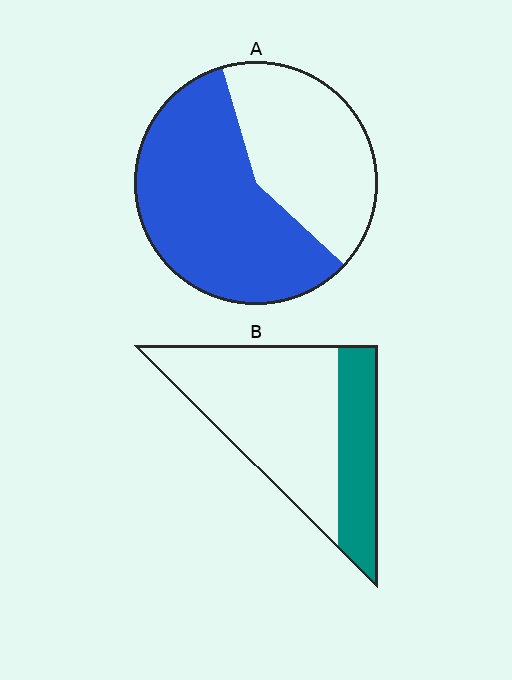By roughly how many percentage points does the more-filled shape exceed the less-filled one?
By roughly 30 percentage points (A over B).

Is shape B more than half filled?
No.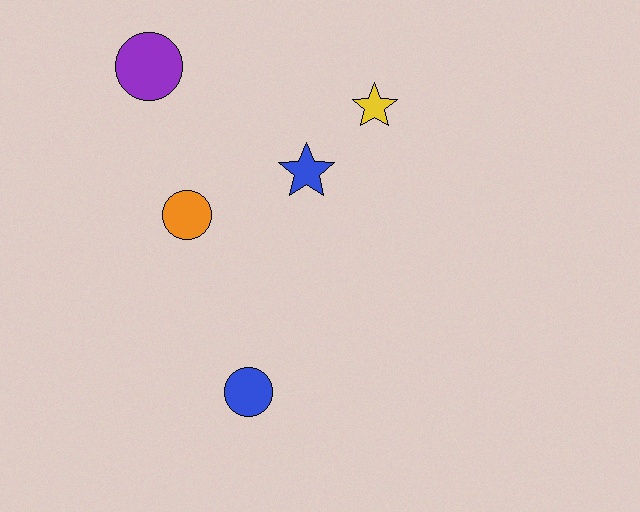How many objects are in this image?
There are 5 objects.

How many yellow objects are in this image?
There is 1 yellow object.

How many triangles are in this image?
There are no triangles.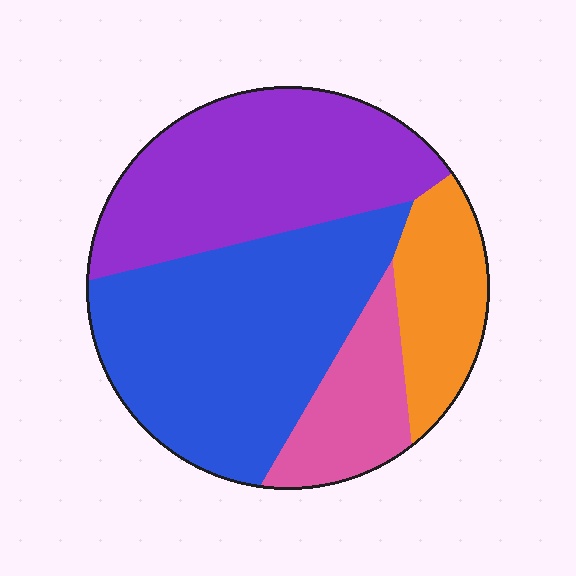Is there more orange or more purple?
Purple.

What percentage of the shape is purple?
Purple takes up about one third (1/3) of the shape.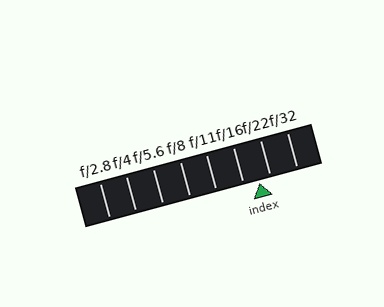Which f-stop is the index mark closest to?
The index mark is closest to f/22.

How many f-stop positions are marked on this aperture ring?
There are 8 f-stop positions marked.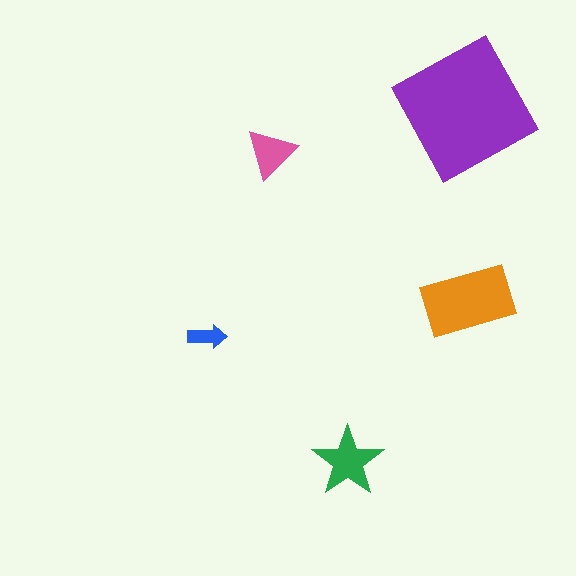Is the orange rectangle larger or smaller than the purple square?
Smaller.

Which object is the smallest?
The blue arrow.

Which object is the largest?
The purple square.